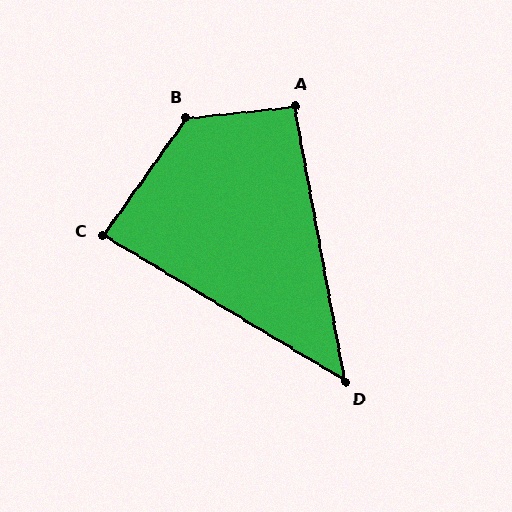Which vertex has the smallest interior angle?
D, at approximately 49 degrees.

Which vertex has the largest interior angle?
B, at approximately 131 degrees.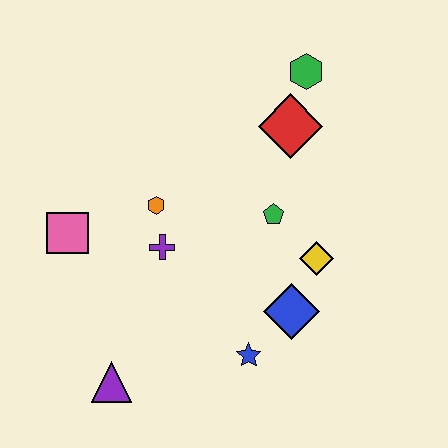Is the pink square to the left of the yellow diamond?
Yes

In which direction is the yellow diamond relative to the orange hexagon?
The yellow diamond is to the right of the orange hexagon.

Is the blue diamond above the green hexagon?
No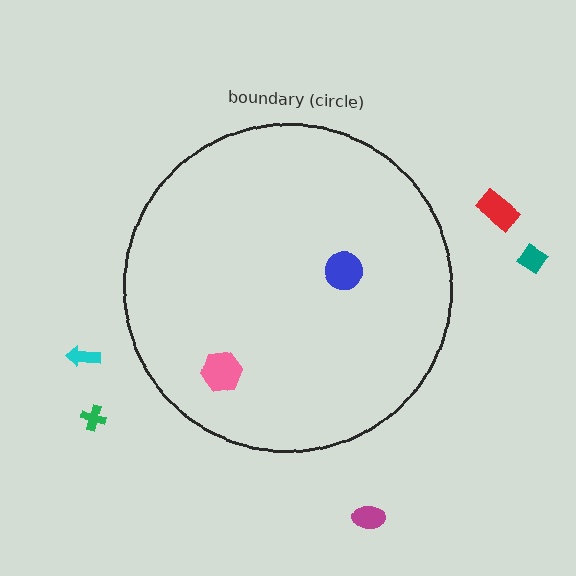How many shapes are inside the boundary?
2 inside, 5 outside.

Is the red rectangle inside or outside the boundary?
Outside.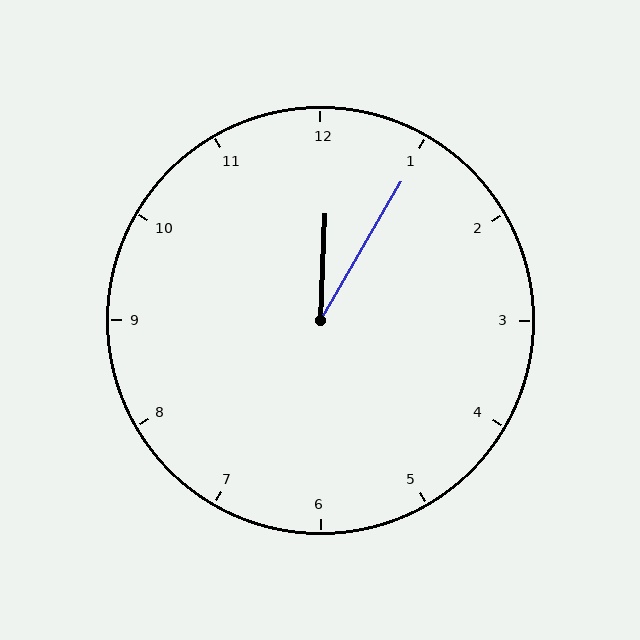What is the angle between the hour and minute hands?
Approximately 28 degrees.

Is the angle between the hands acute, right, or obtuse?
It is acute.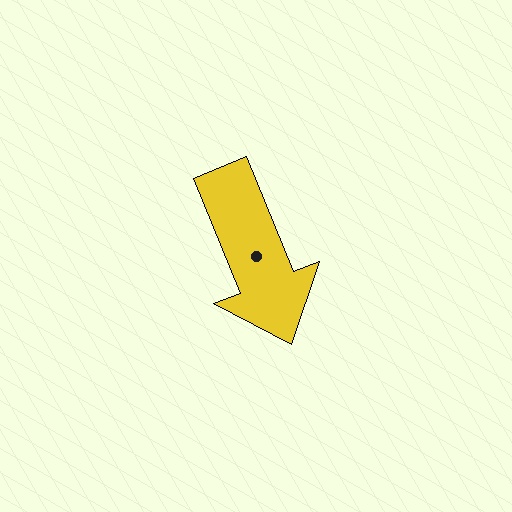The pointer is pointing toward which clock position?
Roughly 5 o'clock.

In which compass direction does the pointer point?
South.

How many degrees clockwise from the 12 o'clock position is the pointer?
Approximately 158 degrees.